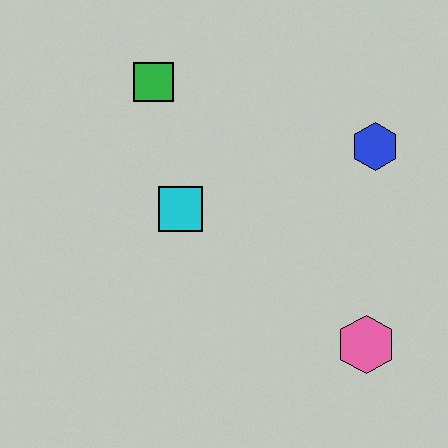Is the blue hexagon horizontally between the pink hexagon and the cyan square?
No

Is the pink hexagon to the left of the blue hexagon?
Yes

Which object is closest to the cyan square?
The green square is closest to the cyan square.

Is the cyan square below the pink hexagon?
No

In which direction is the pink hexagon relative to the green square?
The pink hexagon is below the green square.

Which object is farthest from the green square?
The pink hexagon is farthest from the green square.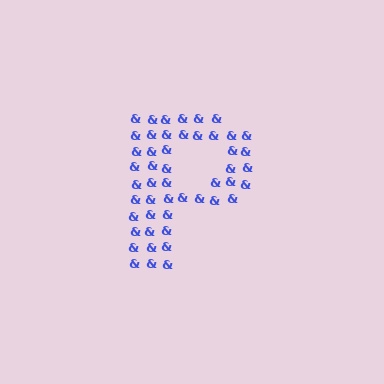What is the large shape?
The large shape is the letter P.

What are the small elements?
The small elements are ampersands.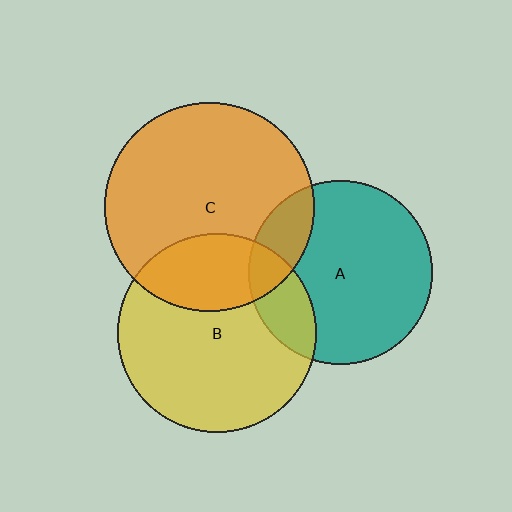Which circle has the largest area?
Circle C (orange).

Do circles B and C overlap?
Yes.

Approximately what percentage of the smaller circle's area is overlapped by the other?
Approximately 30%.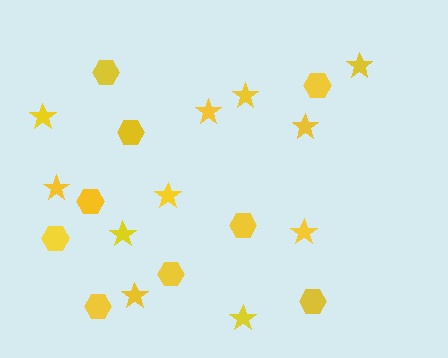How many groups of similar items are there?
There are 2 groups: one group of hexagons (9) and one group of stars (11).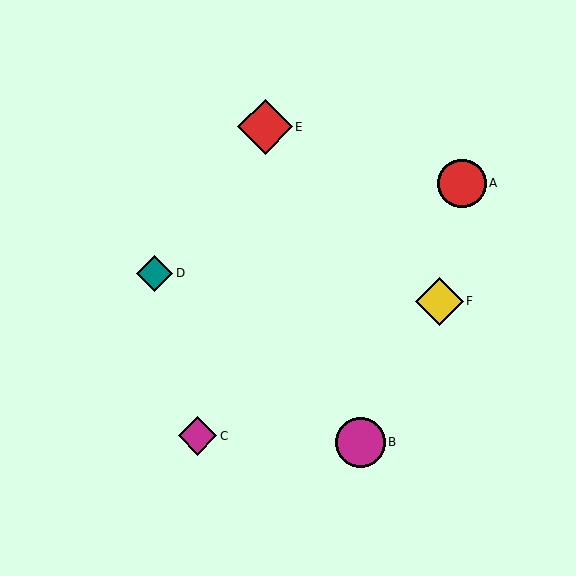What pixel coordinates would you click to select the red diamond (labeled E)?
Click at (265, 127) to select the red diamond E.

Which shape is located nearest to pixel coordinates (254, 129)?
The red diamond (labeled E) at (265, 127) is nearest to that location.